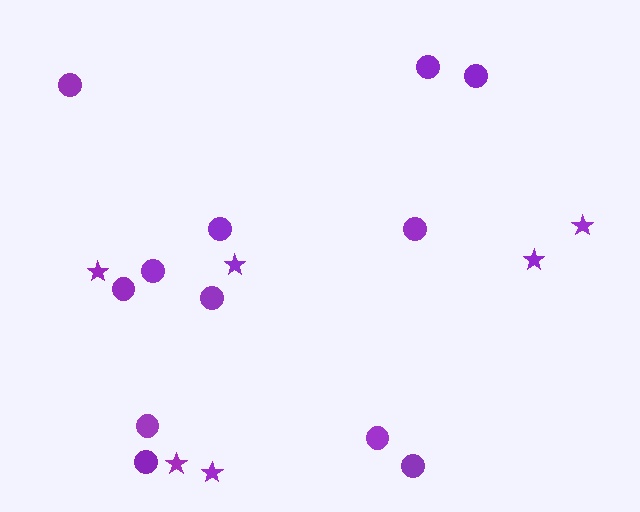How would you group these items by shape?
There are 2 groups: one group of circles (12) and one group of stars (6).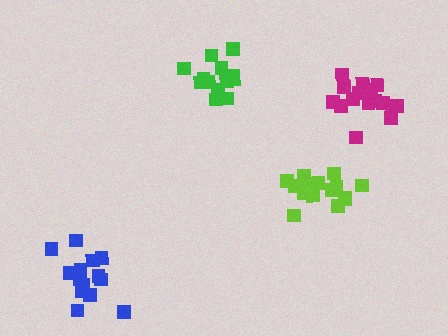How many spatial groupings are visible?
There are 4 spatial groupings.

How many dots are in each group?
Group 1: 17 dots, Group 2: 14 dots, Group 3: 14 dots, Group 4: 17 dots (62 total).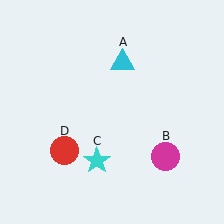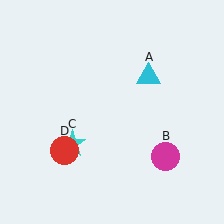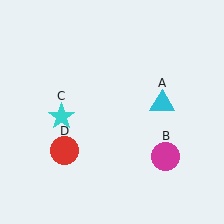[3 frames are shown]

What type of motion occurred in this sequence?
The cyan triangle (object A), cyan star (object C) rotated clockwise around the center of the scene.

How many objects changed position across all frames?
2 objects changed position: cyan triangle (object A), cyan star (object C).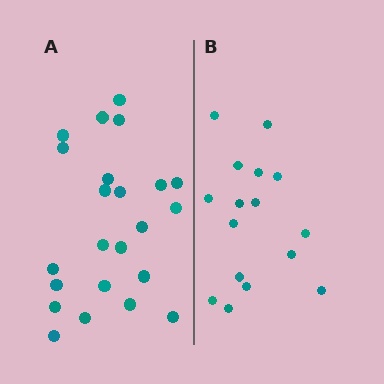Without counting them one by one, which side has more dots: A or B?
Region A (the left region) has more dots.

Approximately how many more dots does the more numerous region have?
Region A has roughly 8 or so more dots than region B.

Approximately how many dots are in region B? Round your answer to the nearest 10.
About 20 dots. (The exact count is 16, which rounds to 20.)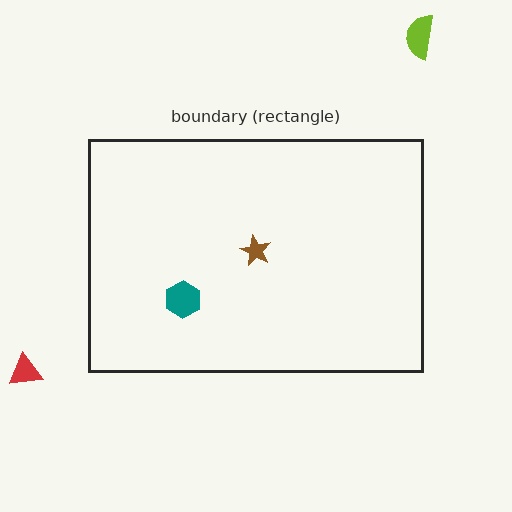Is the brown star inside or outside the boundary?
Inside.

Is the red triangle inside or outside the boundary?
Outside.